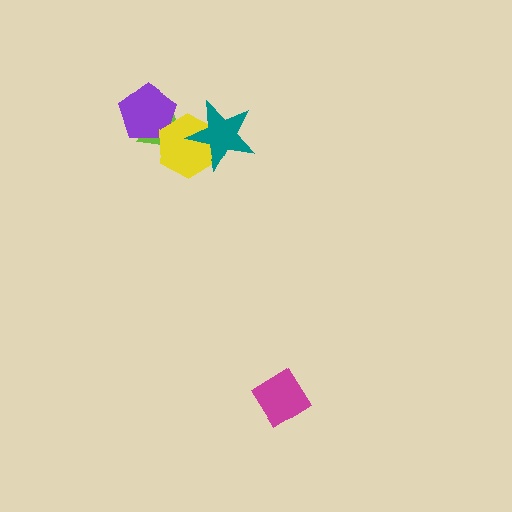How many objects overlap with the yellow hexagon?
3 objects overlap with the yellow hexagon.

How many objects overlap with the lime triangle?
3 objects overlap with the lime triangle.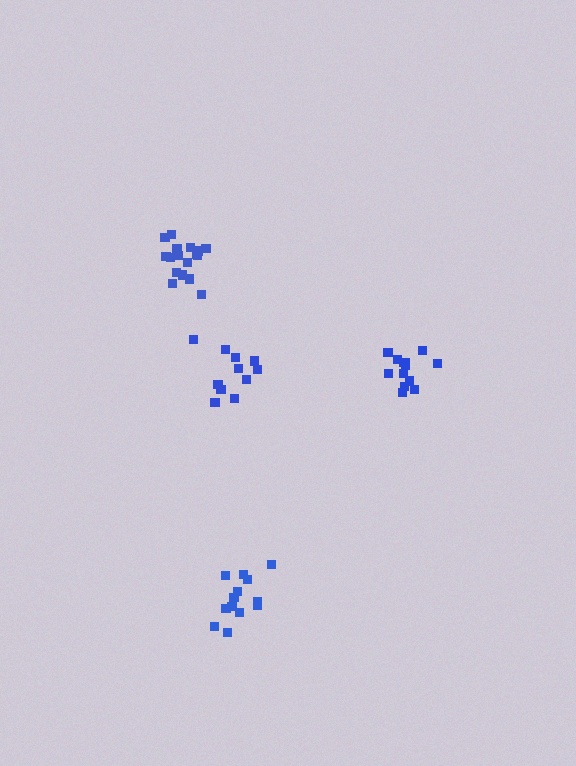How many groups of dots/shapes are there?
There are 4 groups.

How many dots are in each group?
Group 1: 13 dots, Group 2: 17 dots, Group 3: 13 dots, Group 4: 11 dots (54 total).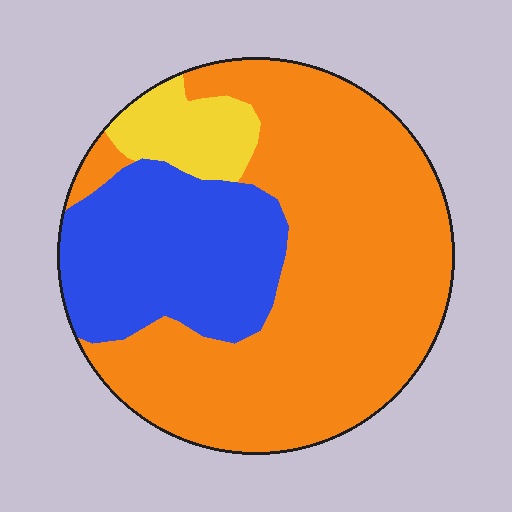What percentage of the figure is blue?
Blue covers about 25% of the figure.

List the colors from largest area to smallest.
From largest to smallest: orange, blue, yellow.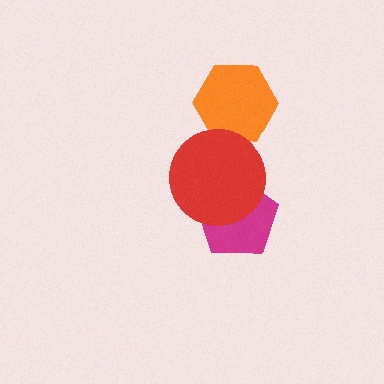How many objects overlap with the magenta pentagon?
1 object overlaps with the magenta pentagon.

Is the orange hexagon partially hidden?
Yes, it is partially covered by another shape.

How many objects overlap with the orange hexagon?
1 object overlaps with the orange hexagon.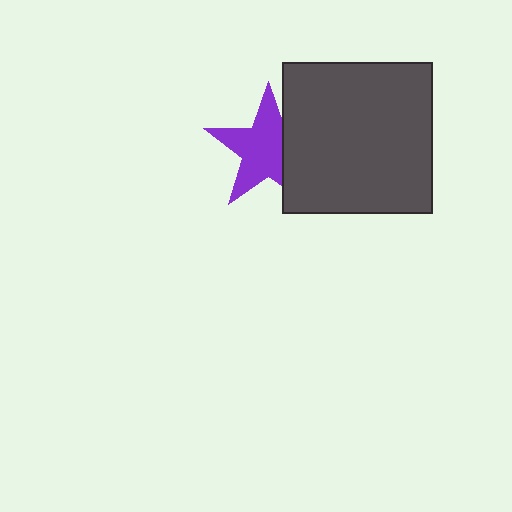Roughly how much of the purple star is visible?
Most of it is visible (roughly 69%).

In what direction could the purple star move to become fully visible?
The purple star could move left. That would shift it out from behind the dark gray rectangle entirely.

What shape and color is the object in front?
The object in front is a dark gray rectangle.